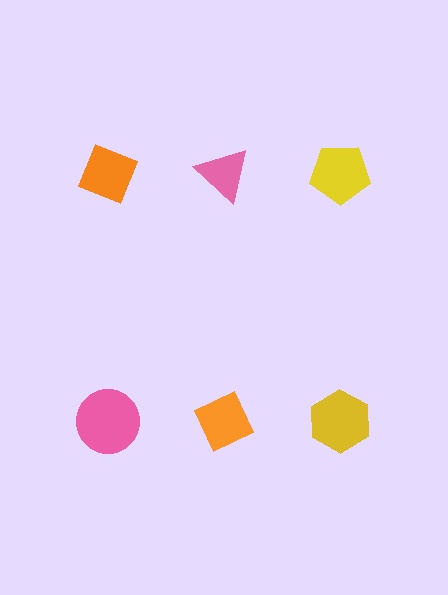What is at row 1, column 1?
An orange diamond.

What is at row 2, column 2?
An orange diamond.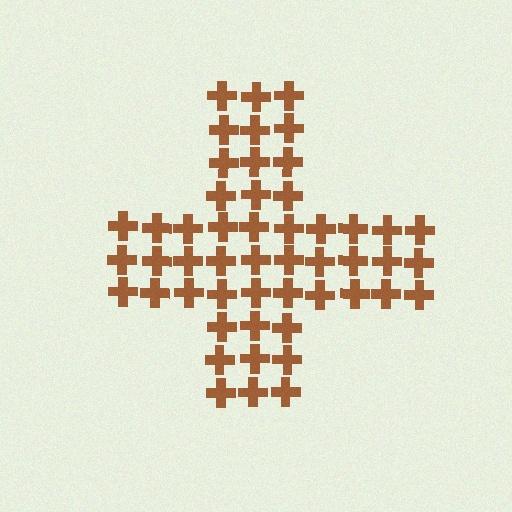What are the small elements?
The small elements are crosses.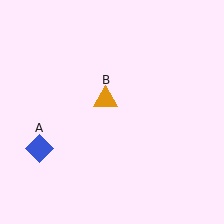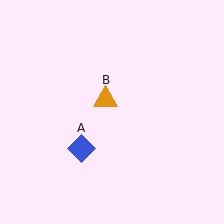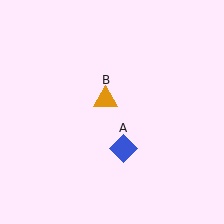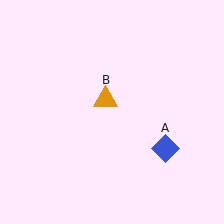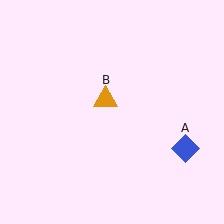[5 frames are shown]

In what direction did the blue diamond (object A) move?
The blue diamond (object A) moved right.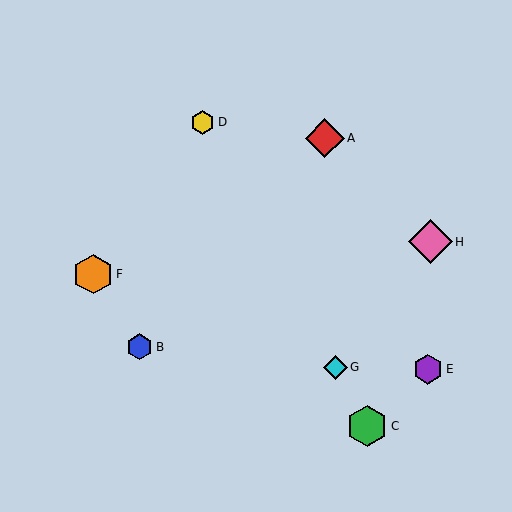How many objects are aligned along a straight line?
3 objects (C, D, G) are aligned along a straight line.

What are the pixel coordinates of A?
Object A is at (325, 138).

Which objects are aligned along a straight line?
Objects C, D, G are aligned along a straight line.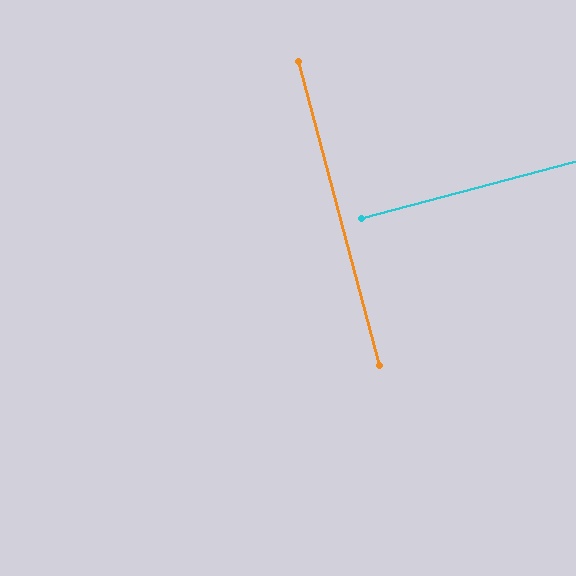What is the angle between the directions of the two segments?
Approximately 90 degrees.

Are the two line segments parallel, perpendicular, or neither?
Perpendicular — they meet at approximately 90°.